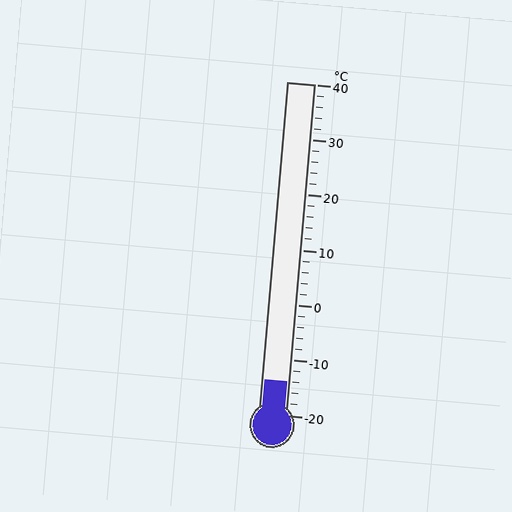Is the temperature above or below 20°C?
The temperature is below 20°C.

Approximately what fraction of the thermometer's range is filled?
The thermometer is filled to approximately 10% of its range.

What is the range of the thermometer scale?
The thermometer scale ranges from -20°C to 40°C.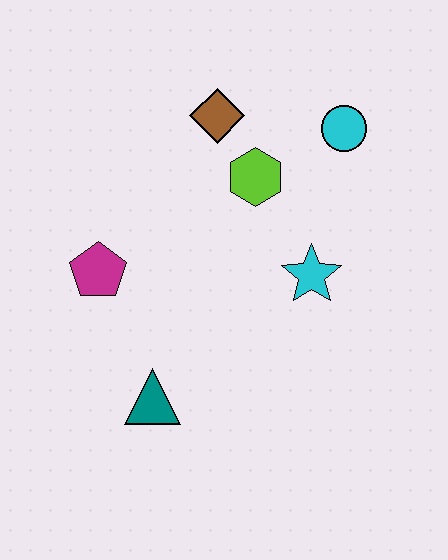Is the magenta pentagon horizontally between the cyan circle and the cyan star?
No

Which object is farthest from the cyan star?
The magenta pentagon is farthest from the cyan star.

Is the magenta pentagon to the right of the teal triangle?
No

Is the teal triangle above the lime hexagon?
No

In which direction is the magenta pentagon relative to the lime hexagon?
The magenta pentagon is to the left of the lime hexagon.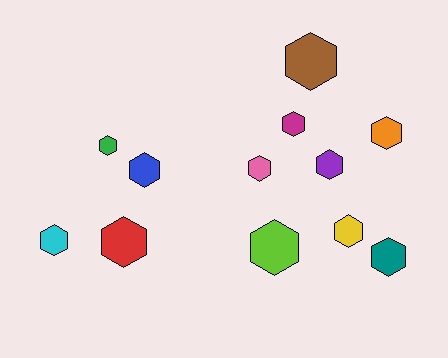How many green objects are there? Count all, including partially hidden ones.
There is 1 green object.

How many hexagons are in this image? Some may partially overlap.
There are 12 hexagons.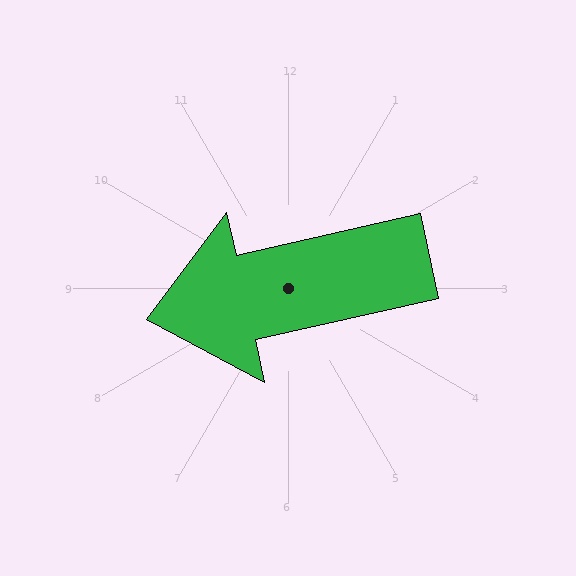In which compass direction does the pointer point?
West.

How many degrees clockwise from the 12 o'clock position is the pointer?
Approximately 257 degrees.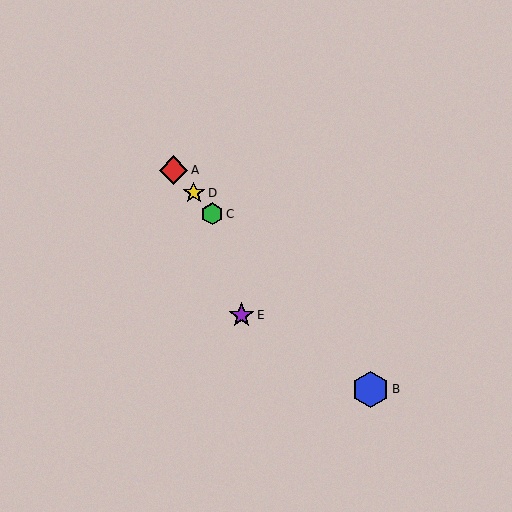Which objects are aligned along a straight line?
Objects A, B, C, D are aligned along a straight line.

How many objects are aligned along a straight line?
4 objects (A, B, C, D) are aligned along a straight line.